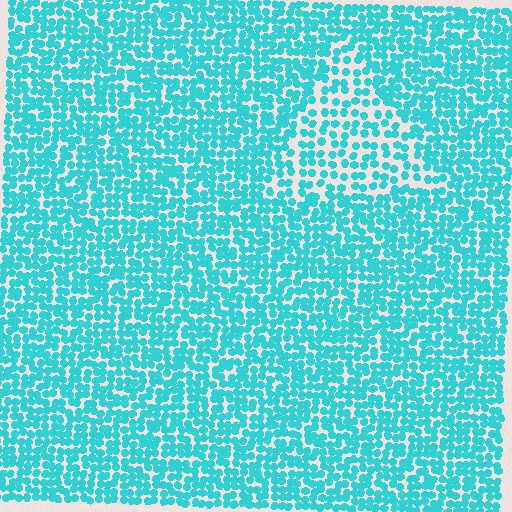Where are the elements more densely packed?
The elements are more densely packed outside the triangle boundary.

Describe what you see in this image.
The image contains small cyan elements arranged at two different densities. A triangle-shaped region is visible where the elements are less densely packed than the surrounding area.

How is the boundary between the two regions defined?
The boundary is defined by a change in element density (approximately 1.7x ratio). All elements are the same color, size, and shape.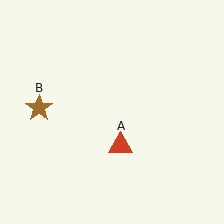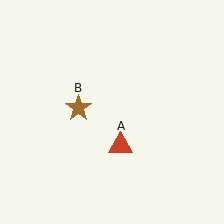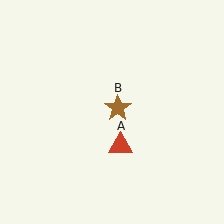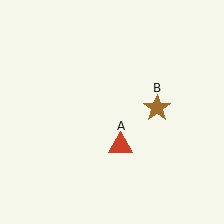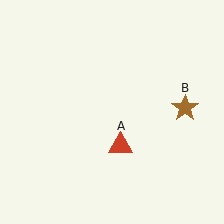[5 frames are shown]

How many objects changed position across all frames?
1 object changed position: brown star (object B).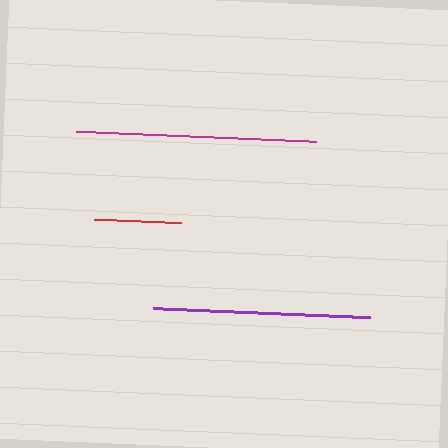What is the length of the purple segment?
The purple segment is approximately 217 pixels long.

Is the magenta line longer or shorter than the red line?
The magenta line is longer than the red line.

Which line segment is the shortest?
The red line is the shortest at approximately 87 pixels.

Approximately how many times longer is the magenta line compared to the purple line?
The magenta line is approximately 1.1 times the length of the purple line.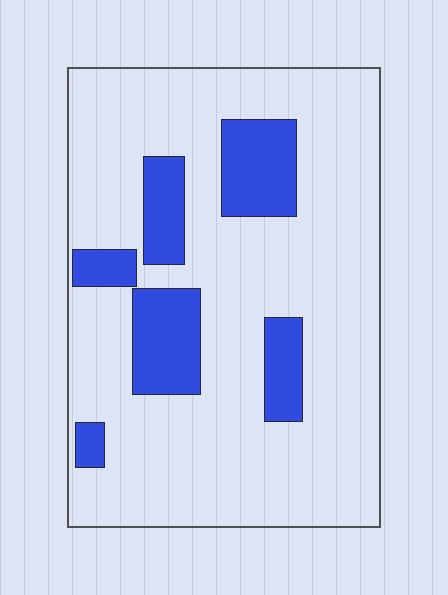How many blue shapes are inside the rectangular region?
6.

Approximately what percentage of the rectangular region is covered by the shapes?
Approximately 20%.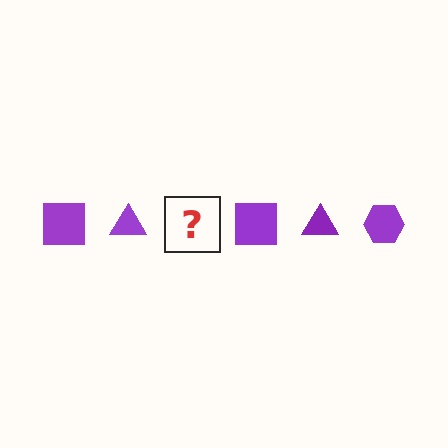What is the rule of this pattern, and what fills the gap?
The rule is that the pattern cycles through square, triangle, hexagon shapes in purple. The gap should be filled with a purple hexagon.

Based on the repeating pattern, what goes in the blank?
The blank should be a purple hexagon.